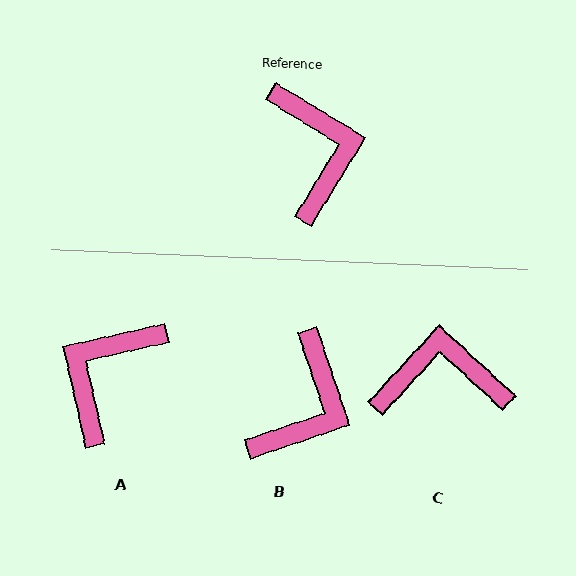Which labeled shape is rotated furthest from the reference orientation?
A, about 134 degrees away.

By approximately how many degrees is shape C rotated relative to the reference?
Approximately 79 degrees counter-clockwise.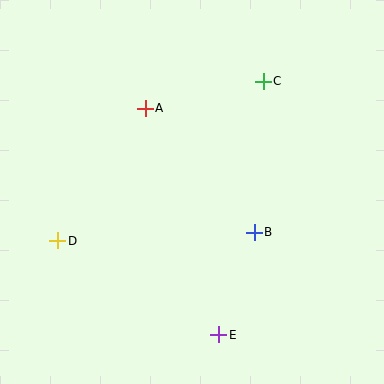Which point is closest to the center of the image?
Point B at (254, 232) is closest to the center.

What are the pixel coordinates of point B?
Point B is at (254, 232).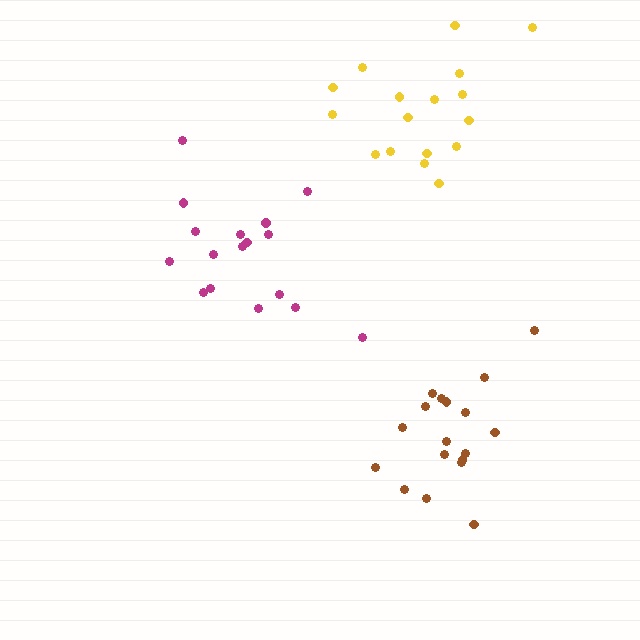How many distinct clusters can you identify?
There are 3 distinct clusters.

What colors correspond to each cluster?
The clusters are colored: yellow, brown, magenta.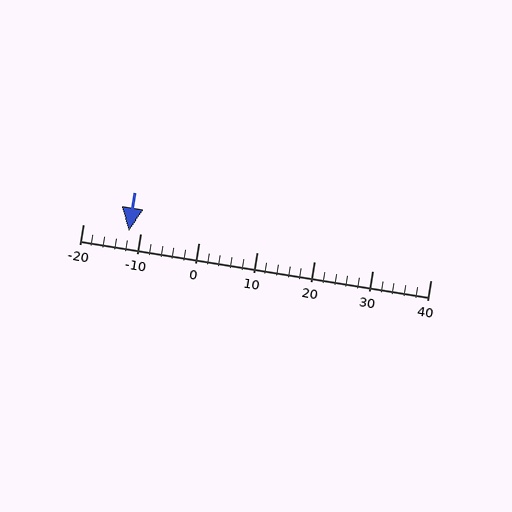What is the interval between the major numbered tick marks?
The major tick marks are spaced 10 units apart.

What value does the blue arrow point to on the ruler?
The blue arrow points to approximately -12.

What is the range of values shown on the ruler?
The ruler shows values from -20 to 40.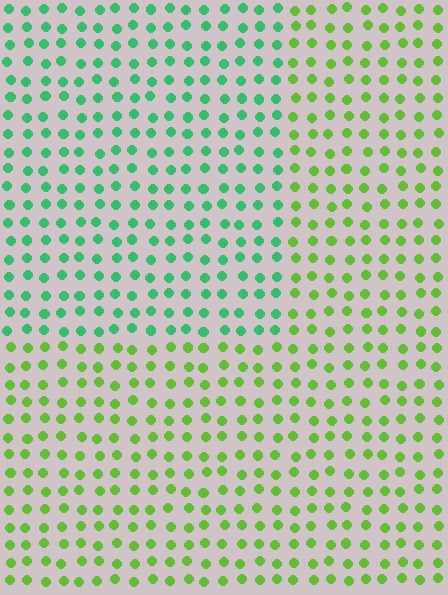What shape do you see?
I see a rectangle.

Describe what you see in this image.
The image is filled with small lime elements in a uniform arrangement. A rectangle-shaped region is visible where the elements are tinted to a slightly different hue, forming a subtle color boundary.